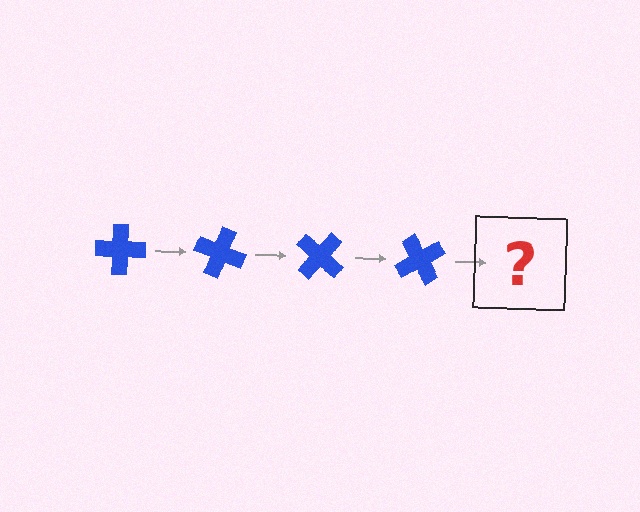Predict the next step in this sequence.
The next step is a blue cross rotated 80 degrees.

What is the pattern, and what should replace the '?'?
The pattern is that the cross rotates 20 degrees each step. The '?' should be a blue cross rotated 80 degrees.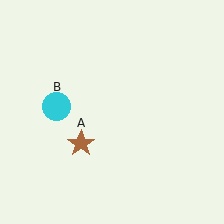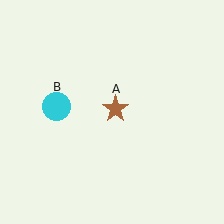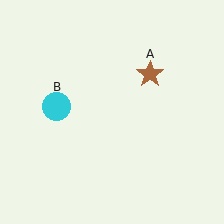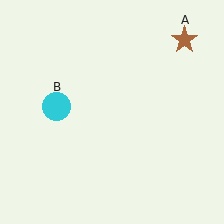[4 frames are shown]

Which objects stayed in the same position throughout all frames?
Cyan circle (object B) remained stationary.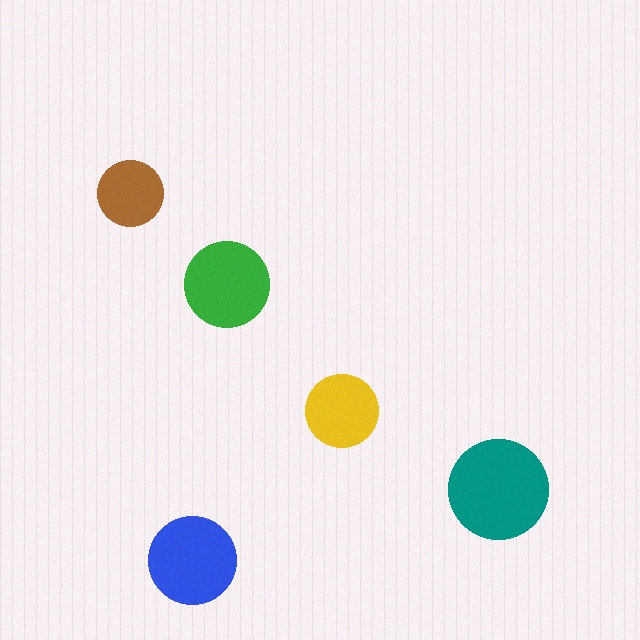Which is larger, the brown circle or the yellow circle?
The yellow one.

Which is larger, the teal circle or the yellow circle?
The teal one.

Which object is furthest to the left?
The brown circle is leftmost.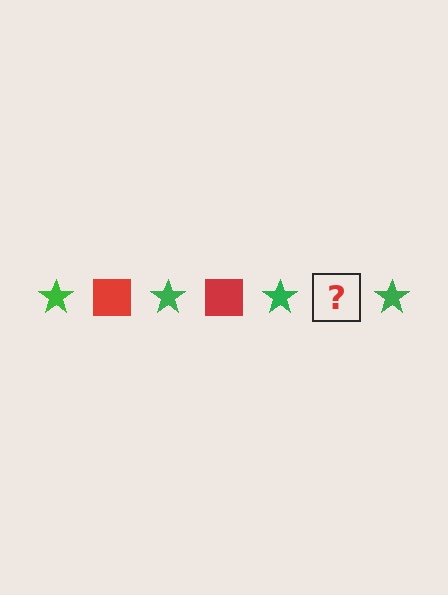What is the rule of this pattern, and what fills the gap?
The rule is that the pattern alternates between green star and red square. The gap should be filled with a red square.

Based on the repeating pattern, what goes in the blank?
The blank should be a red square.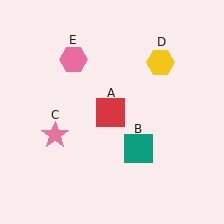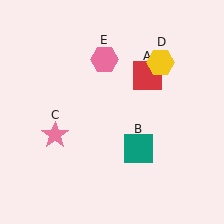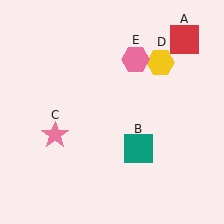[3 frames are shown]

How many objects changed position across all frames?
2 objects changed position: red square (object A), pink hexagon (object E).